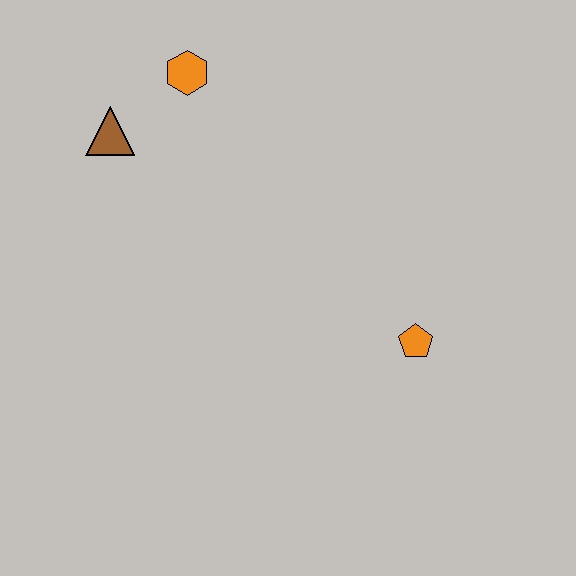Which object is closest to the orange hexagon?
The brown triangle is closest to the orange hexagon.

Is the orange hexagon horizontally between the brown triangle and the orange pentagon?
Yes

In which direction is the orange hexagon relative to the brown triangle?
The orange hexagon is to the right of the brown triangle.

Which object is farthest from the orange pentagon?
The brown triangle is farthest from the orange pentagon.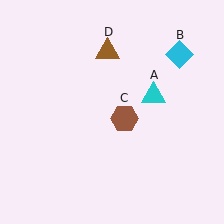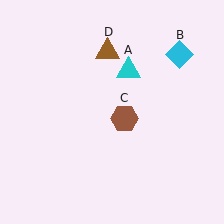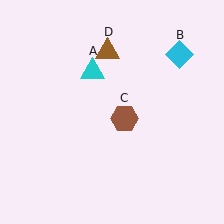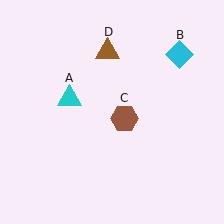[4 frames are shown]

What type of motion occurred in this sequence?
The cyan triangle (object A) rotated counterclockwise around the center of the scene.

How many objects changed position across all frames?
1 object changed position: cyan triangle (object A).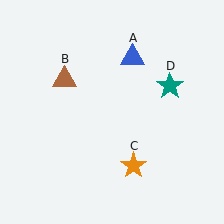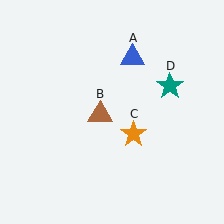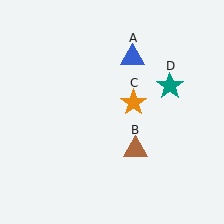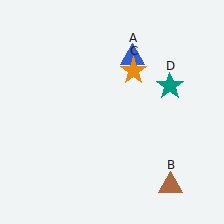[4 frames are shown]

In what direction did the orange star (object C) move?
The orange star (object C) moved up.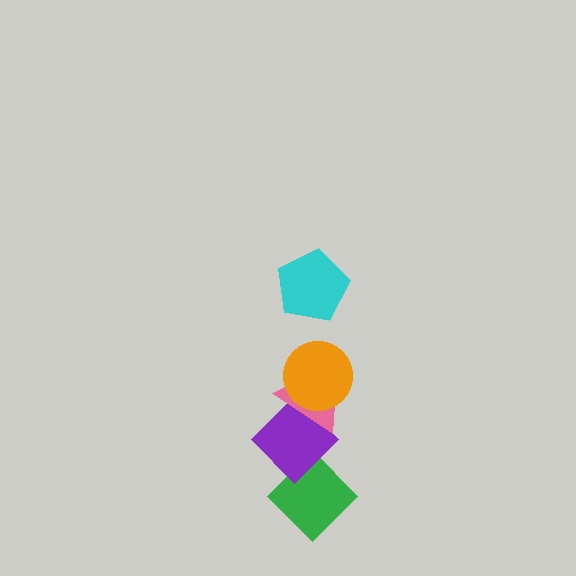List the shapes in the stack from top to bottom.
From top to bottom: the cyan pentagon, the orange circle, the pink triangle, the purple diamond, the green diamond.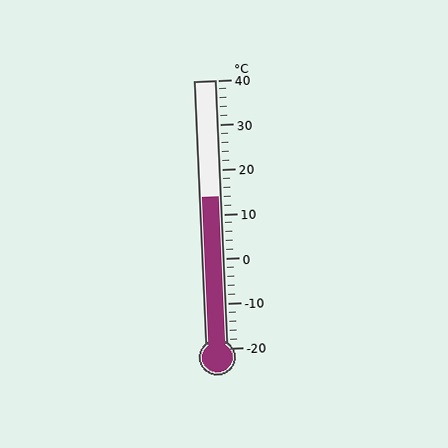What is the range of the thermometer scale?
The thermometer scale ranges from -20°C to 40°C.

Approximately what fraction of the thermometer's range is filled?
The thermometer is filled to approximately 55% of its range.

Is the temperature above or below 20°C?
The temperature is below 20°C.